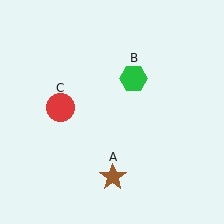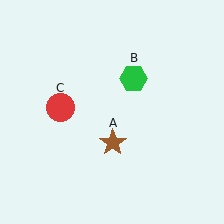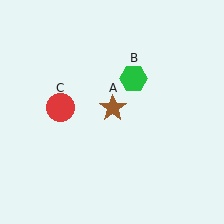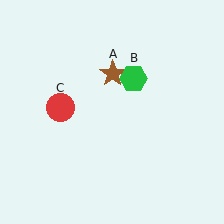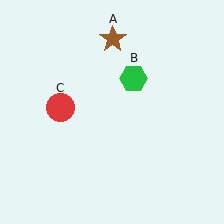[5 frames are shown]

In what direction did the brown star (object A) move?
The brown star (object A) moved up.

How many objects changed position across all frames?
1 object changed position: brown star (object A).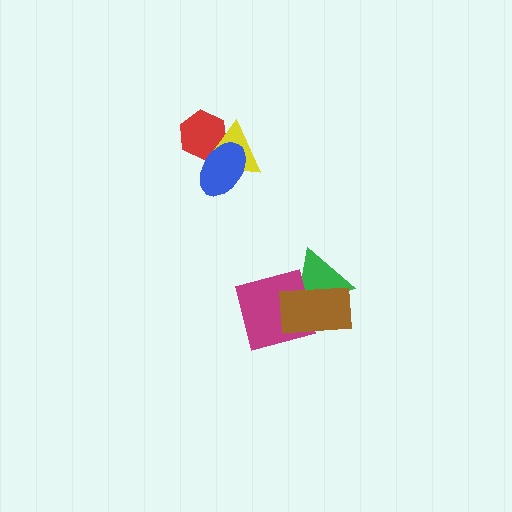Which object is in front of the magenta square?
The brown rectangle is in front of the magenta square.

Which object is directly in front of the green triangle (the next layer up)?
The magenta square is directly in front of the green triangle.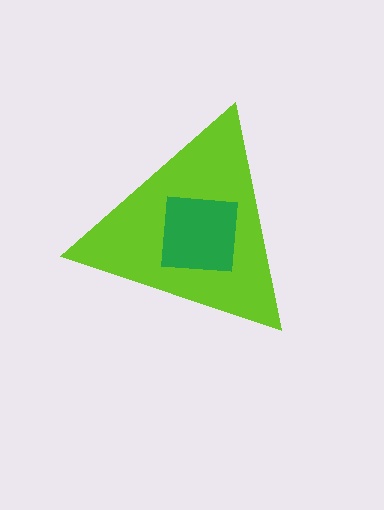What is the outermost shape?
The lime triangle.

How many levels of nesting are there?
2.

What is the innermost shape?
The green square.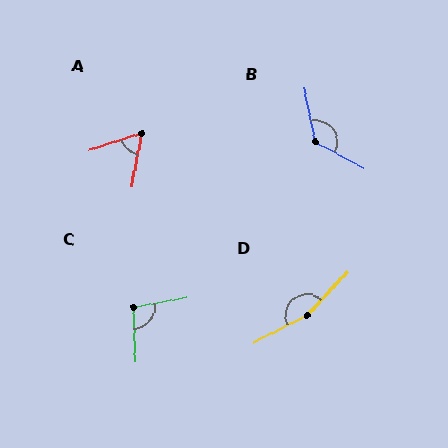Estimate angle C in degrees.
Approximately 99 degrees.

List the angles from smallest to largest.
A (61°), C (99°), B (130°), D (160°).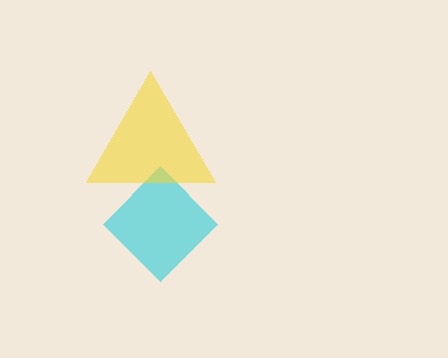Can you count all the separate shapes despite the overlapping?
Yes, there are 2 separate shapes.